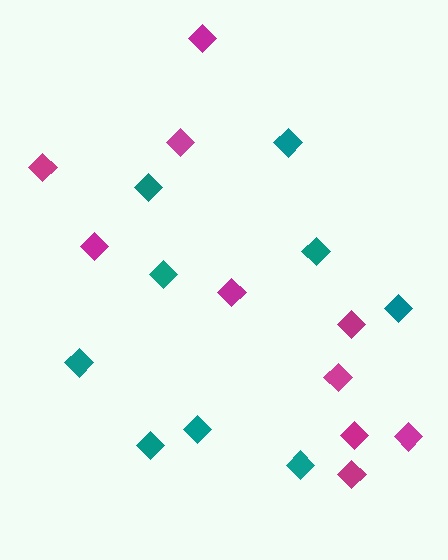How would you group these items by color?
There are 2 groups: one group of teal diamonds (9) and one group of magenta diamonds (10).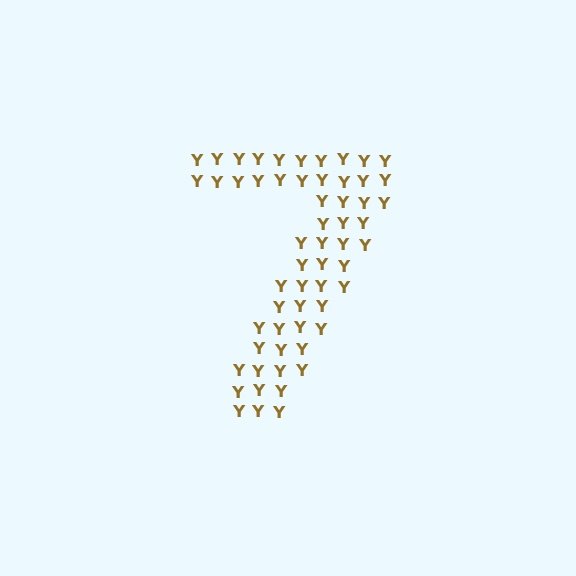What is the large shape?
The large shape is the digit 7.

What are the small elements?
The small elements are letter Y's.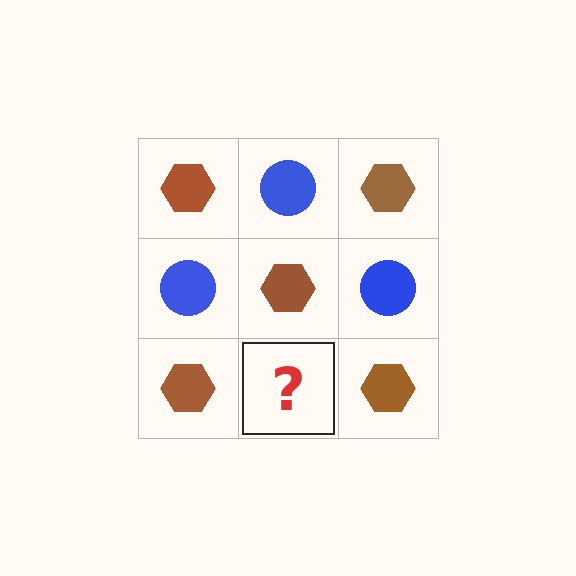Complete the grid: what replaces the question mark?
The question mark should be replaced with a blue circle.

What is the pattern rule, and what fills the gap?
The rule is that it alternates brown hexagon and blue circle in a checkerboard pattern. The gap should be filled with a blue circle.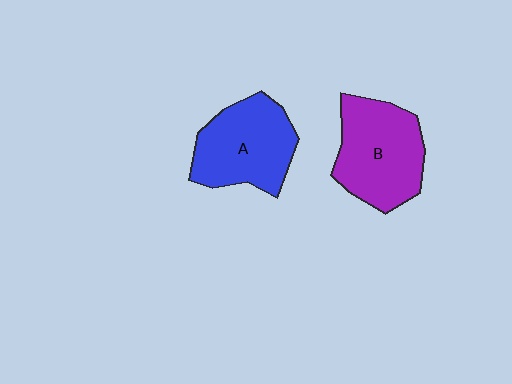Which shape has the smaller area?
Shape A (blue).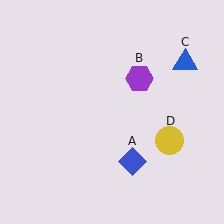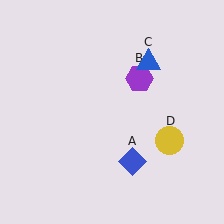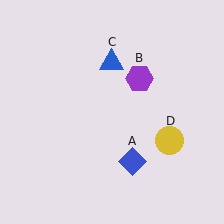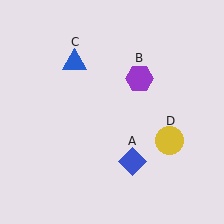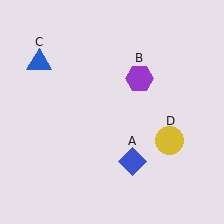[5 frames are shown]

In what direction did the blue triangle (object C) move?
The blue triangle (object C) moved left.